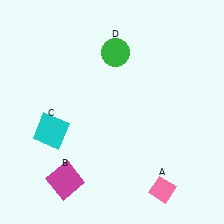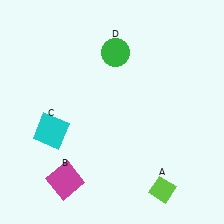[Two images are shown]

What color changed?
The diamond (A) changed from pink in Image 1 to lime in Image 2.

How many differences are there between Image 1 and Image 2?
There is 1 difference between the two images.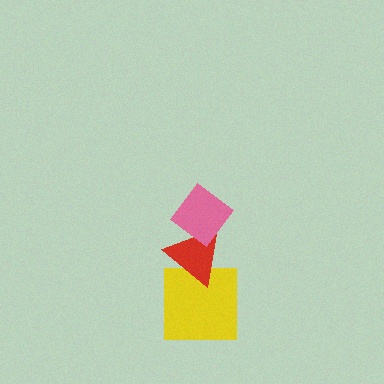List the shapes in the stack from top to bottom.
From top to bottom: the pink diamond, the red triangle, the yellow square.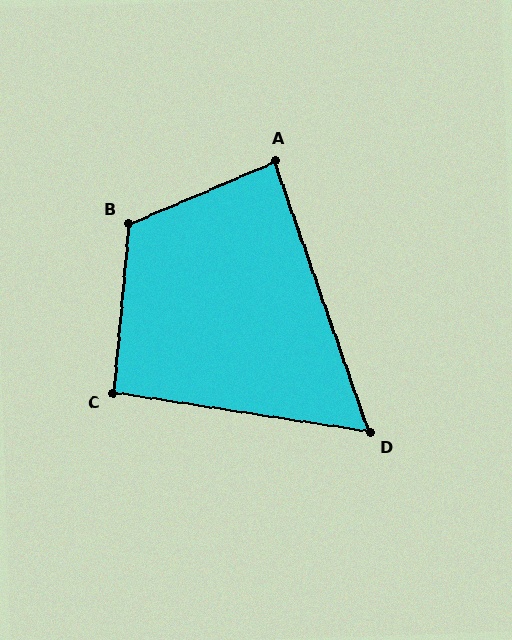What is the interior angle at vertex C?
Approximately 94 degrees (approximately right).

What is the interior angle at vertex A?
Approximately 86 degrees (approximately right).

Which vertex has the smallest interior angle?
D, at approximately 62 degrees.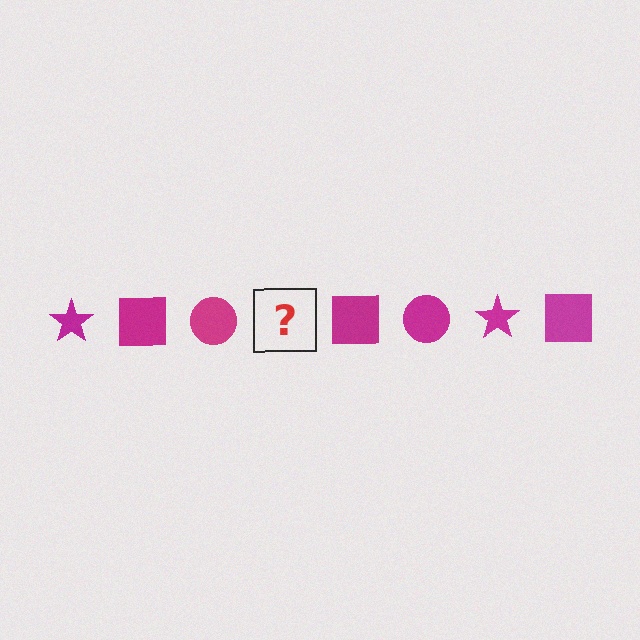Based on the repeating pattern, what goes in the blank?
The blank should be a magenta star.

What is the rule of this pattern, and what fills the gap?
The rule is that the pattern cycles through star, square, circle shapes in magenta. The gap should be filled with a magenta star.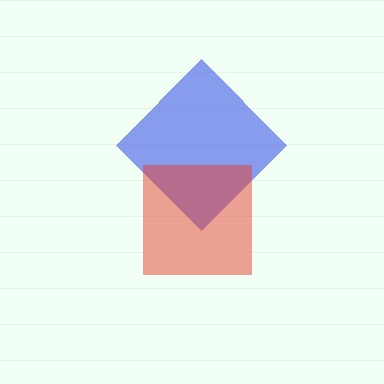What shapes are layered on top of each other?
The layered shapes are: a blue diamond, a red square.